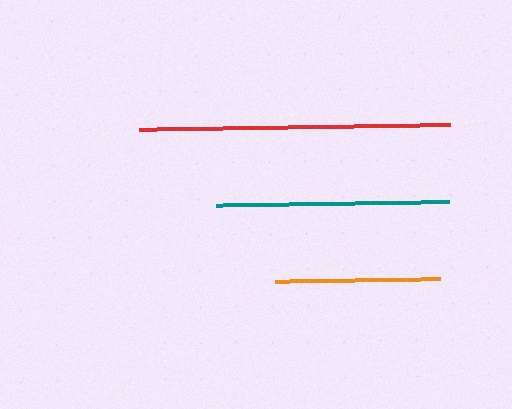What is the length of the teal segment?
The teal segment is approximately 233 pixels long.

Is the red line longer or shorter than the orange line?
The red line is longer than the orange line.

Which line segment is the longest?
The red line is the longest at approximately 311 pixels.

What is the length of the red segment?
The red segment is approximately 311 pixels long.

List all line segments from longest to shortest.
From longest to shortest: red, teal, orange.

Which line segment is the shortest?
The orange line is the shortest at approximately 164 pixels.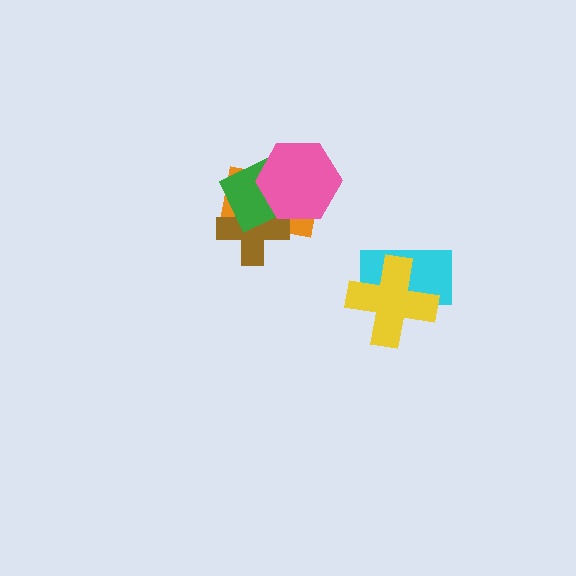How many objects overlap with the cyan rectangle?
1 object overlaps with the cyan rectangle.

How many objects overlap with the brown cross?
3 objects overlap with the brown cross.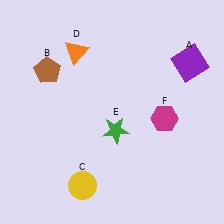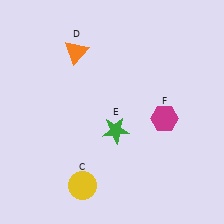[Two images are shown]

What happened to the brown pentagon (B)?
The brown pentagon (B) was removed in Image 2. It was in the top-left area of Image 1.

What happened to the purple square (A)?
The purple square (A) was removed in Image 2. It was in the top-right area of Image 1.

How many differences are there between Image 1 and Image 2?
There are 2 differences between the two images.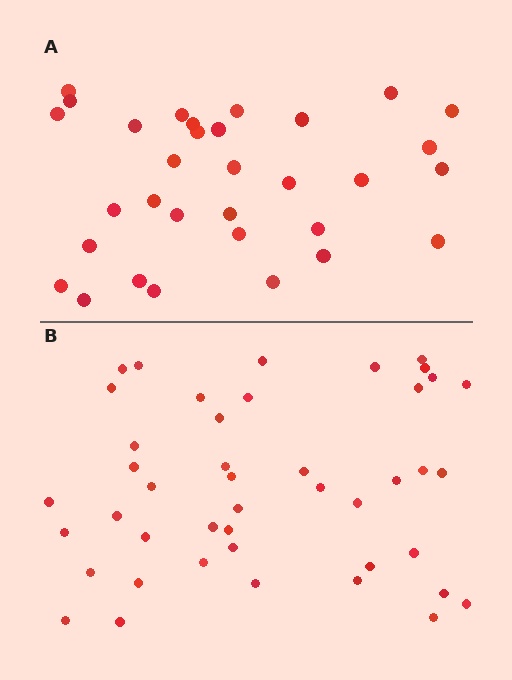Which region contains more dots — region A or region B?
Region B (the bottom region) has more dots.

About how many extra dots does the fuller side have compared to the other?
Region B has roughly 12 or so more dots than region A.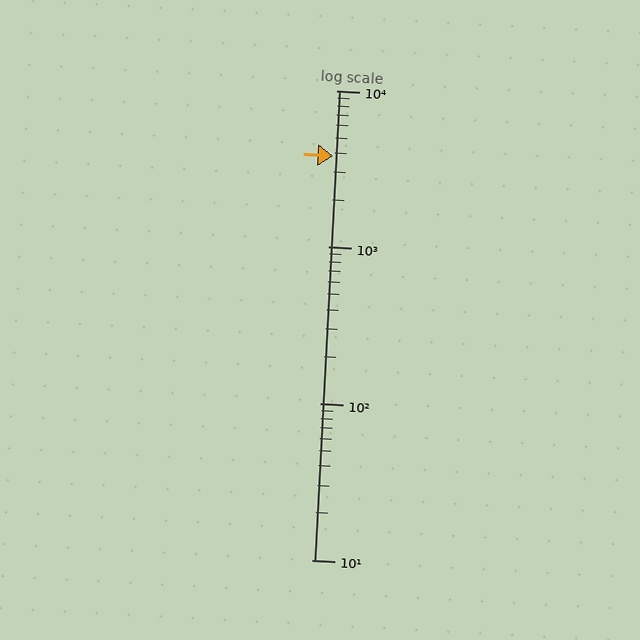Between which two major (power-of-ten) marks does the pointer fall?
The pointer is between 1000 and 10000.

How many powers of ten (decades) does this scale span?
The scale spans 3 decades, from 10 to 10000.